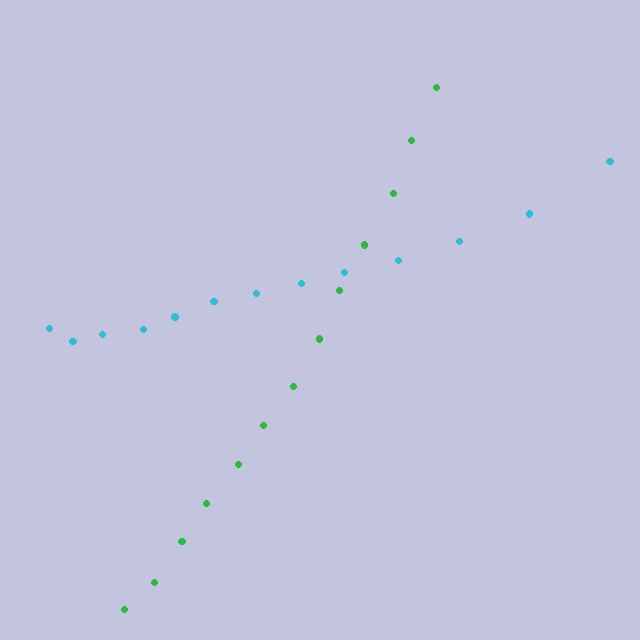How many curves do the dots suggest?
There are 2 distinct paths.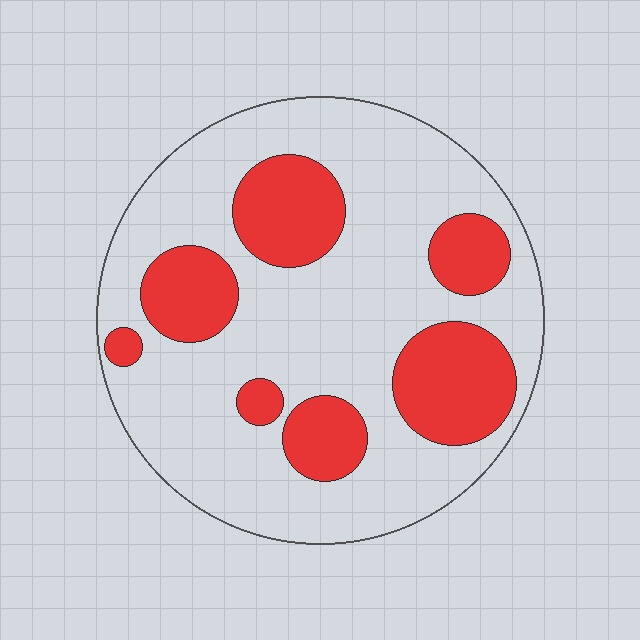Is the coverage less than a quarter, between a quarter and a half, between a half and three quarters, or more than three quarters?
Between a quarter and a half.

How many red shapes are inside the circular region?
7.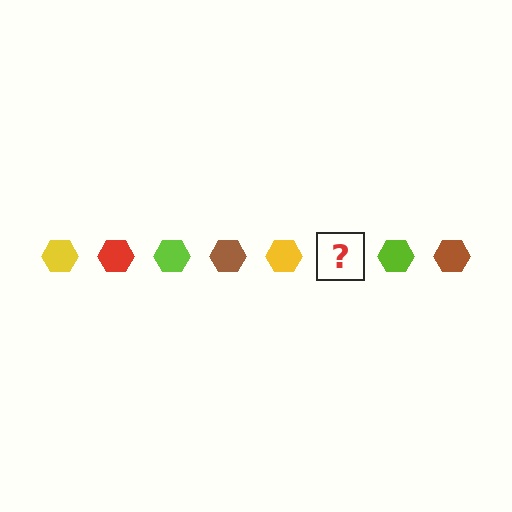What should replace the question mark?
The question mark should be replaced with a red hexagon.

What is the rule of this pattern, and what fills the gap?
The rule is that the pattern cycles through yellow, red, lime, brown hexagons. The gap should be filled with a red hexagon.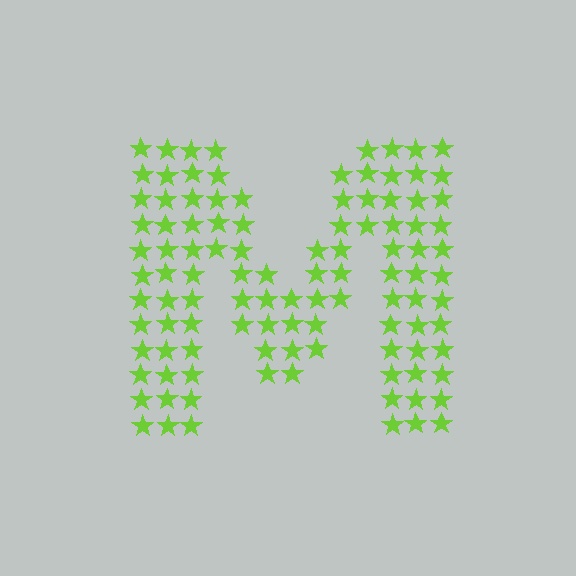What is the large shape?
The large shape is the letter M.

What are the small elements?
The small elements are stars.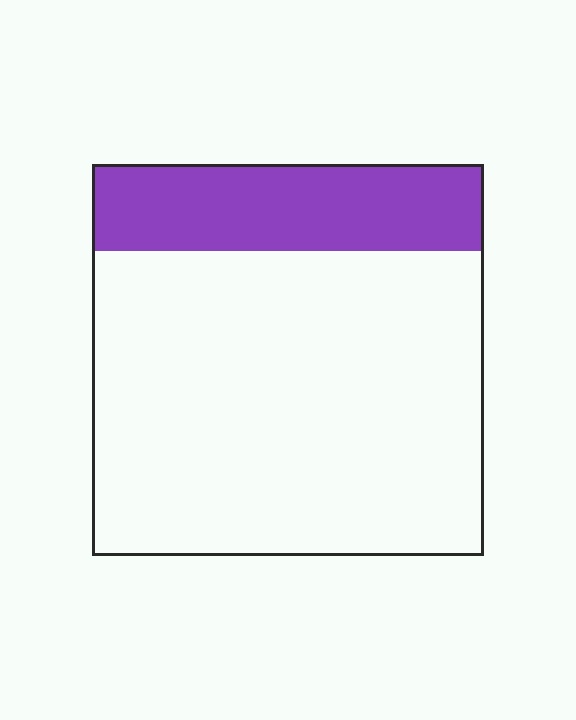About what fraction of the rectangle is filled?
About one fifth (1/5).